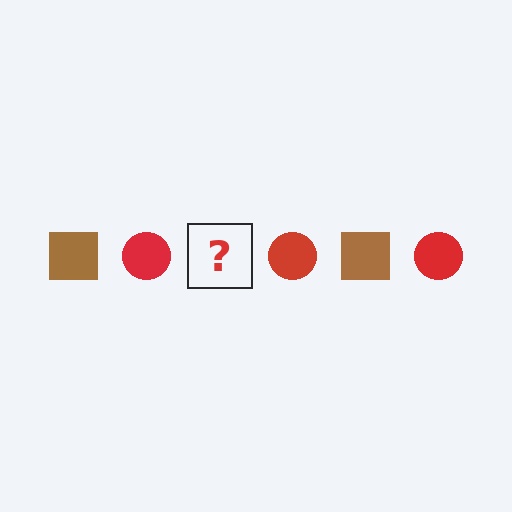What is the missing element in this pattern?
The missing element is a brown square.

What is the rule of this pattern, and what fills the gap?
The rule is that the pattern alternates between brown square and red circle. The gap should be filled with a brown square.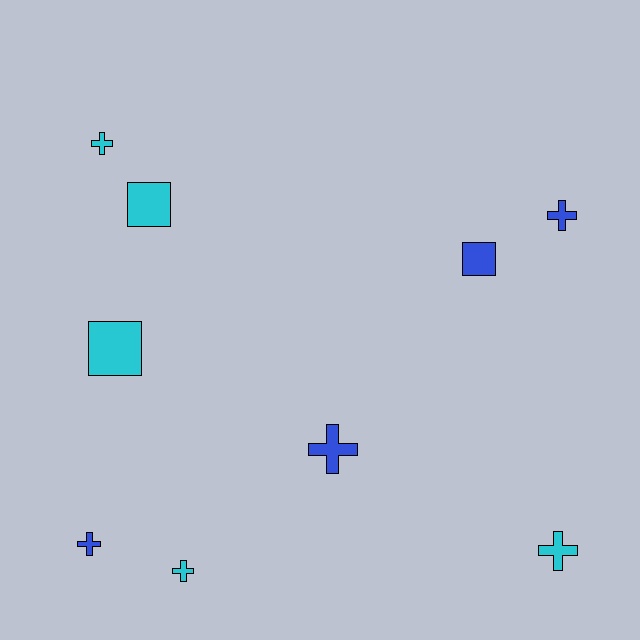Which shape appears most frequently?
Cross, with 6 objects.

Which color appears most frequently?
Cyan, with 5 objects.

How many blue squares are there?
There is 1 blue square.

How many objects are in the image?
There are 9 objects.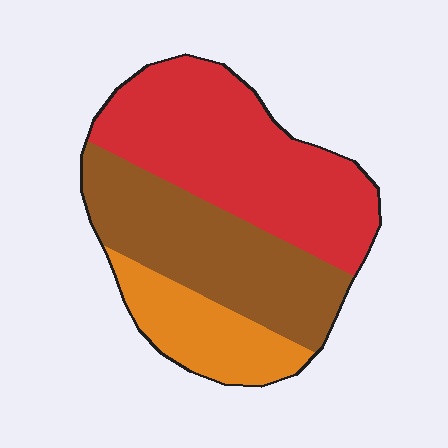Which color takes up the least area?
Orange, at roughly 20%.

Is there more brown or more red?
Red.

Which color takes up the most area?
Red, at roughly 45%.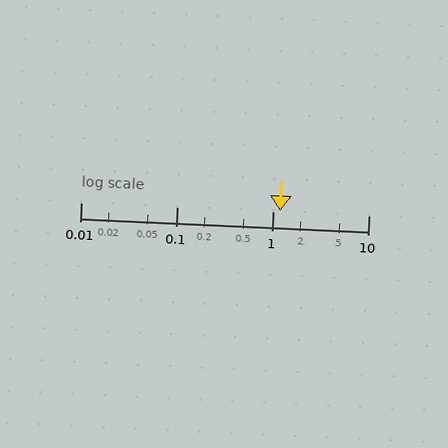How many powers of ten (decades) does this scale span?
The scale spans 3 decades, from 0.01 to 10.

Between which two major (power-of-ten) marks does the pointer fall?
The pointer is between 1 and 10.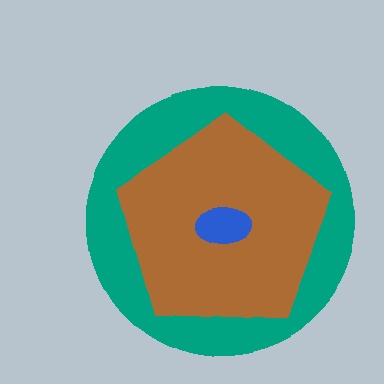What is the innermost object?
The blue ellipse.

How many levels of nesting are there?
3.